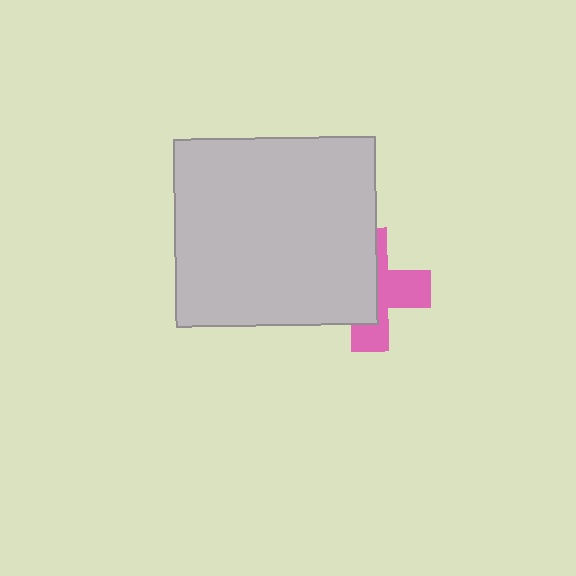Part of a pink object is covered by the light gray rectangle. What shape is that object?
It is a cross.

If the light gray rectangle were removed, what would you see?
You would see the complete pink cross.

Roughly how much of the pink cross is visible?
About half of it is visible (roughly 46%).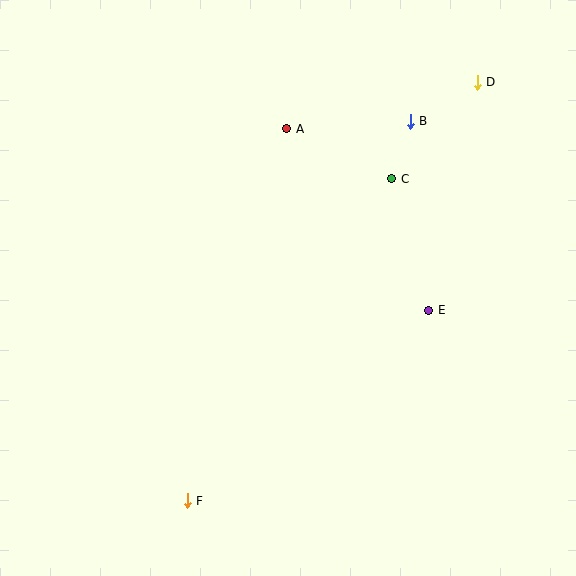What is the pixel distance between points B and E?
The distance between B and E is 190 pixels.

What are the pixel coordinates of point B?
Point B is at (410, 121).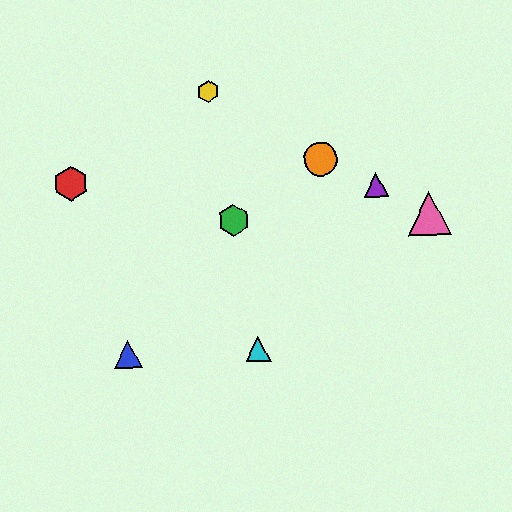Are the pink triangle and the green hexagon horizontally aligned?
Yes, both are at y≈213.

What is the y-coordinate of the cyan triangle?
The cyan triangle is at y≈349.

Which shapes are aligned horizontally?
The green hexagon, the pink triangle are aligned horizontally.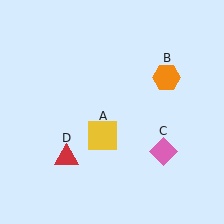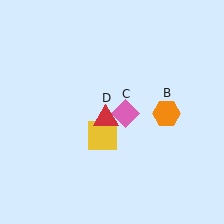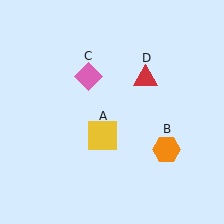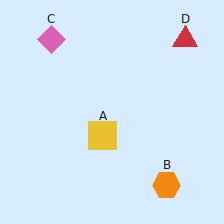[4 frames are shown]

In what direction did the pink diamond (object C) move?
The pink diamond (object C) moved up and to the left.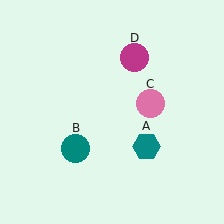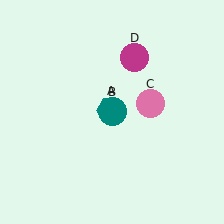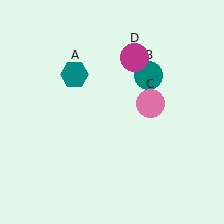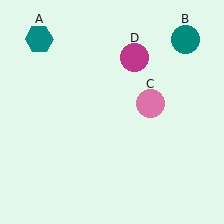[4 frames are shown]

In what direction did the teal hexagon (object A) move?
The teal hexagon (object A) moved up and to the left.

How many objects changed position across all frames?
2 objects changed position: teal hexagon (object A), teal circle (object B).